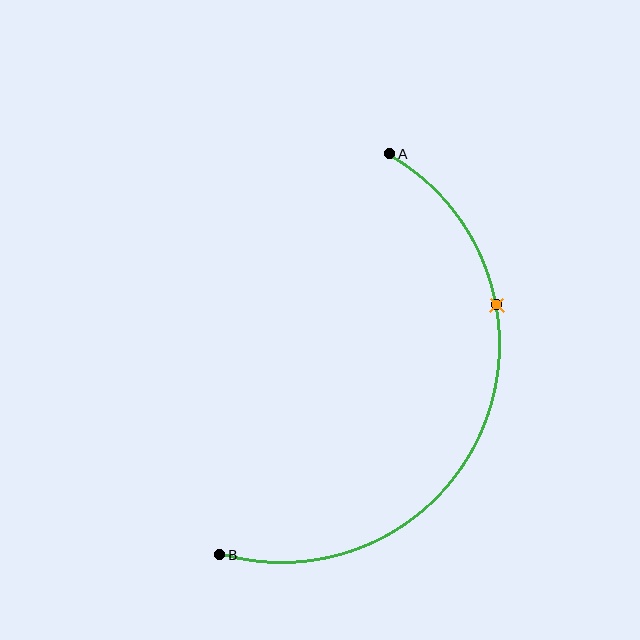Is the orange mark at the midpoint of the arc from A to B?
No. The orange mark lies on the arc but is closer to endpoint A. The arc midpoint would be at the point on the curve equidistant along the arc from both A and B.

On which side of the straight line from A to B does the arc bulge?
The arc bulges to the right of the straight line connecting A and B.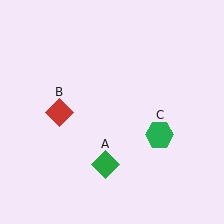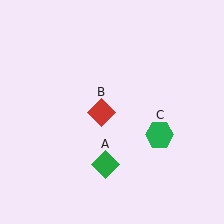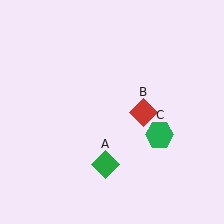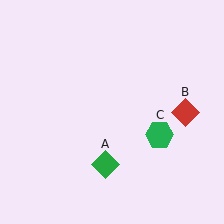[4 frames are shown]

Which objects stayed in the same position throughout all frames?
Green diamond (object A) and green hexagon (object C) remained stationary.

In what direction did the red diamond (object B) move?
The red diamond (object B) moved right.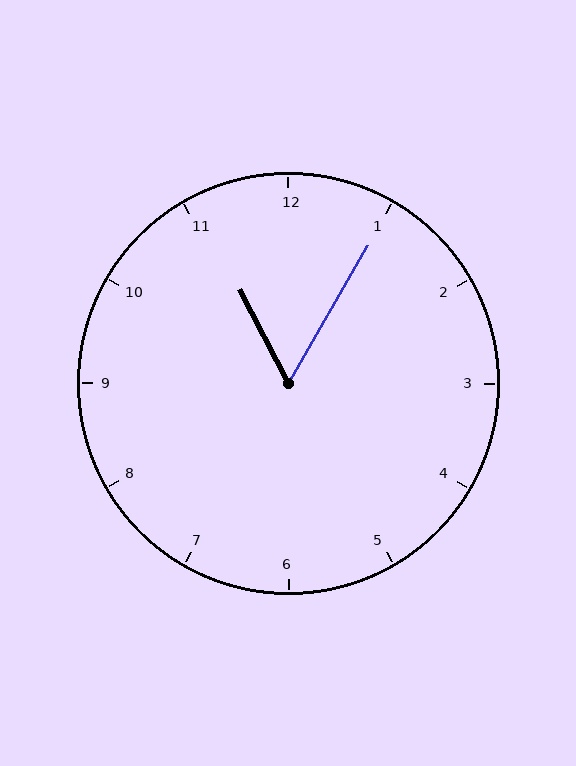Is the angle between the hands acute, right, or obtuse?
It is acute.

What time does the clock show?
11:05.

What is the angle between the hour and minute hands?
Approximately 58 degrees.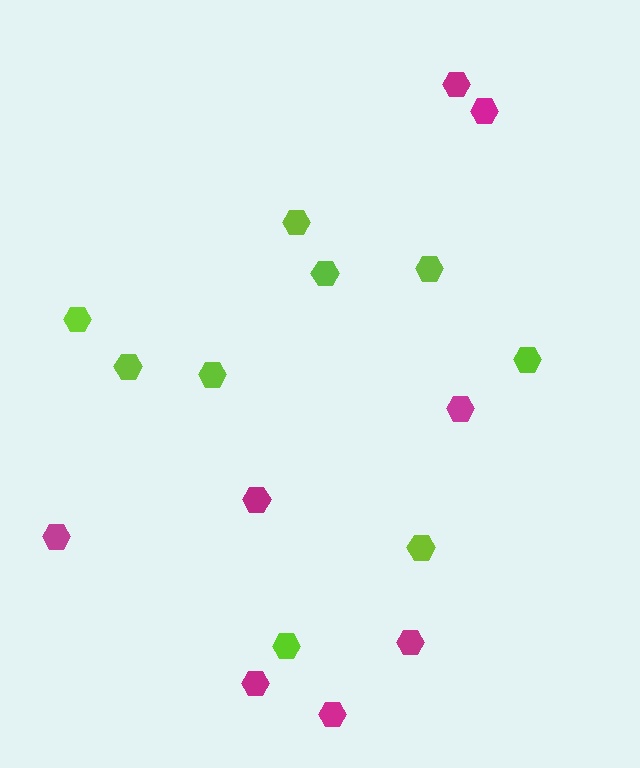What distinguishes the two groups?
There are 2 groups: one group of lime hexagons (9) and one group of magenta hexagons (8).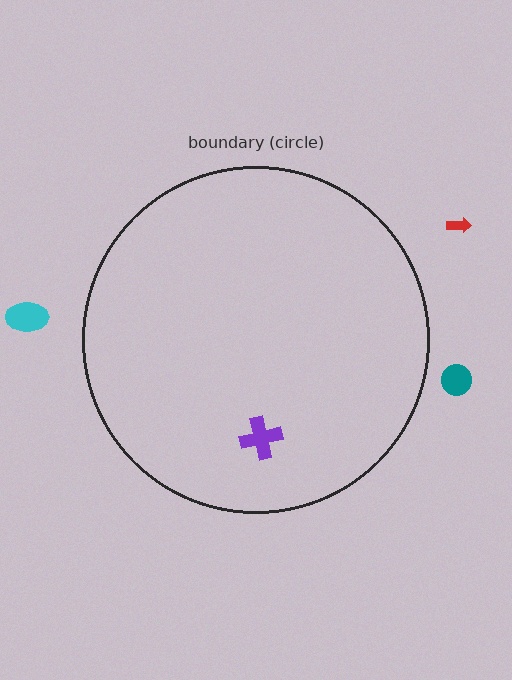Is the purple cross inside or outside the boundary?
Inside.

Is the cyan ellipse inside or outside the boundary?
Outside.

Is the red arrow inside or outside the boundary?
Outside.